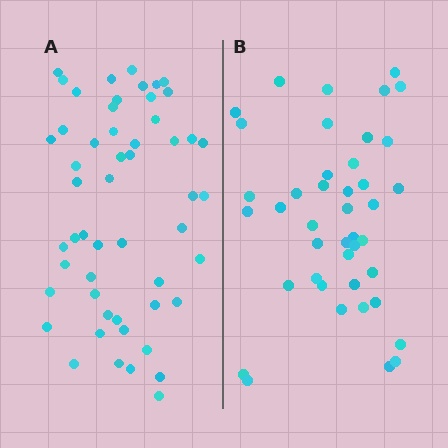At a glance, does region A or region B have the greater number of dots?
Region A (the left region) has more dots.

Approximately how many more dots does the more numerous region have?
Region A has roughly 12 or so more dots than region B.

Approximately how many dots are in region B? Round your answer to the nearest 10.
About 40 dots. (The exact count is 42, which rounds to 40.)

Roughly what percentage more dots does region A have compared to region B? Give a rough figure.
About 25% more.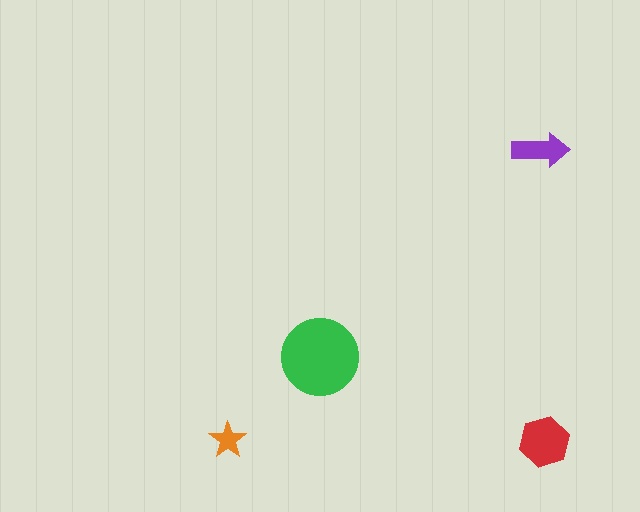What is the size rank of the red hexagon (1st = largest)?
2nd.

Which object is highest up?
The purple arrow is topmost.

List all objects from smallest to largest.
The orange star, the purple arrow, the red hexagon, the green circle.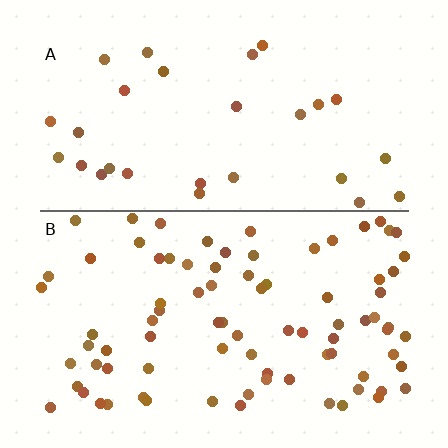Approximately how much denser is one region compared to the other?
Approximately 2.9× — region B over region A.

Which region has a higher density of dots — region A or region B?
B (the bottom).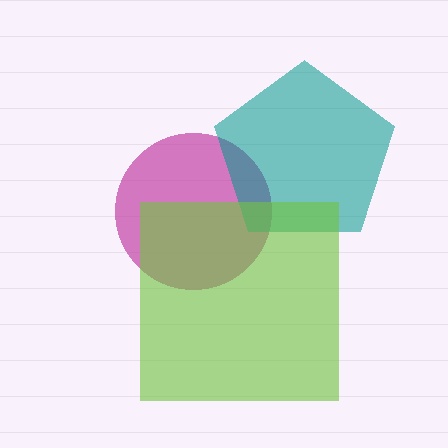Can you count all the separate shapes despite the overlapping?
Yes, there are 3 separate shapes.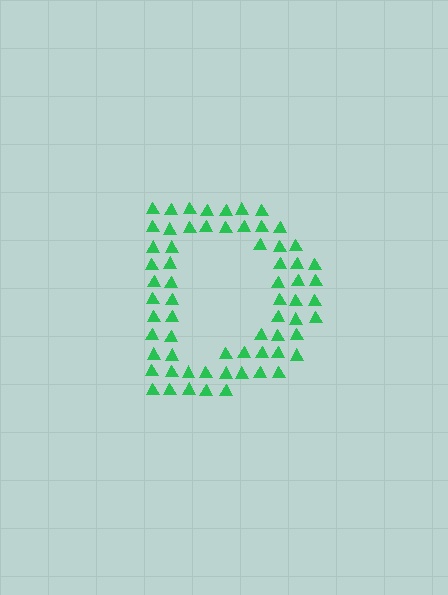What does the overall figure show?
The overall figure shows the letter D.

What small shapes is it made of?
It is made of small triangles.